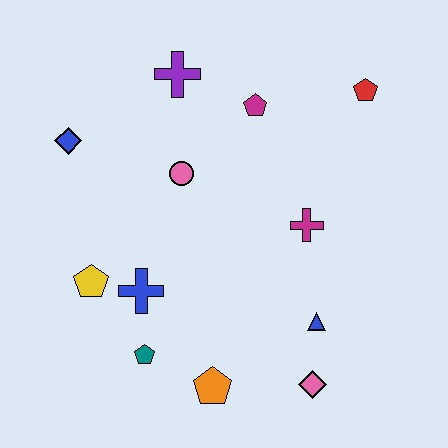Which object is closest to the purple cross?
The magenta pentagon is closest to the purple cross.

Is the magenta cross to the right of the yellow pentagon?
Yes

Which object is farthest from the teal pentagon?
The red pentagon is farthest from the teal pentagon.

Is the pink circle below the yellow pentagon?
No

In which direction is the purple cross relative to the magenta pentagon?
The purple cross is to the left of the magenta pentagon.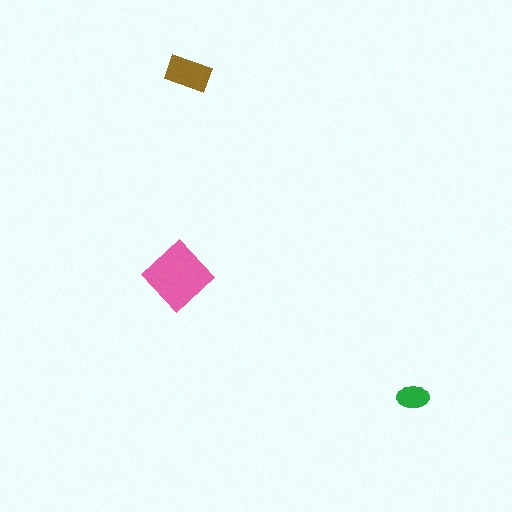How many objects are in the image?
There are 3 objects in the image.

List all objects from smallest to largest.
The green ellipse, the brown rectangle, the pink diamond.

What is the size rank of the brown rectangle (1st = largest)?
2nd.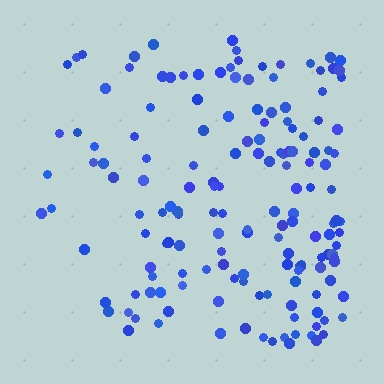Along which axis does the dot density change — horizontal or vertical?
Horizontal.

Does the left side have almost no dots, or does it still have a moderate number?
Still a moderate number, just noticeably fewer than the right.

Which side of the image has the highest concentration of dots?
The right.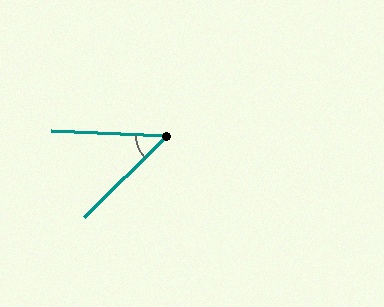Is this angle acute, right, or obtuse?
It is acute.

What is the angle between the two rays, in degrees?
Approximately 47 degrees.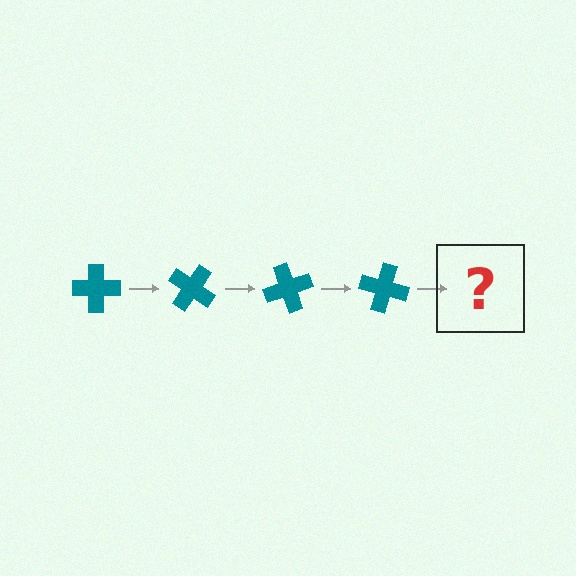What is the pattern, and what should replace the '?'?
The pattern is that the cross rotates 35 degrees each step. The '?' should be a teal cross rotated 140 degrees.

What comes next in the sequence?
The next element should be a teal cross rotated 140 degrees.